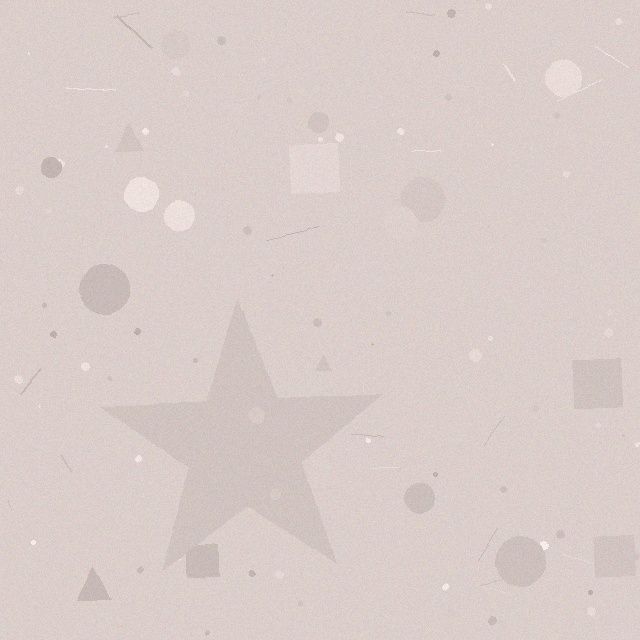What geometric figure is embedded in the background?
A star is embedded in the background.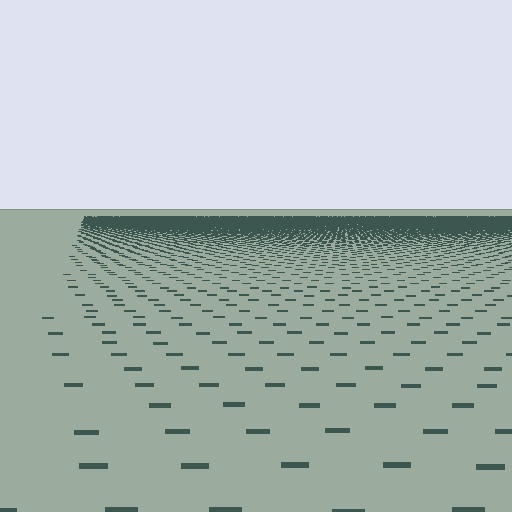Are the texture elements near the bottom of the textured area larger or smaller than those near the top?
Larger. Near the bottom, elements are closer to the viewer and appear at a bigger on-screen size.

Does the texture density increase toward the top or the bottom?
Density increases toward the top.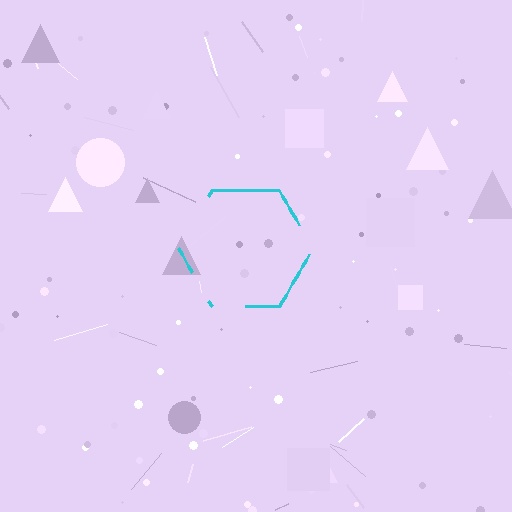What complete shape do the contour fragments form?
The contour fragments form a hexagon.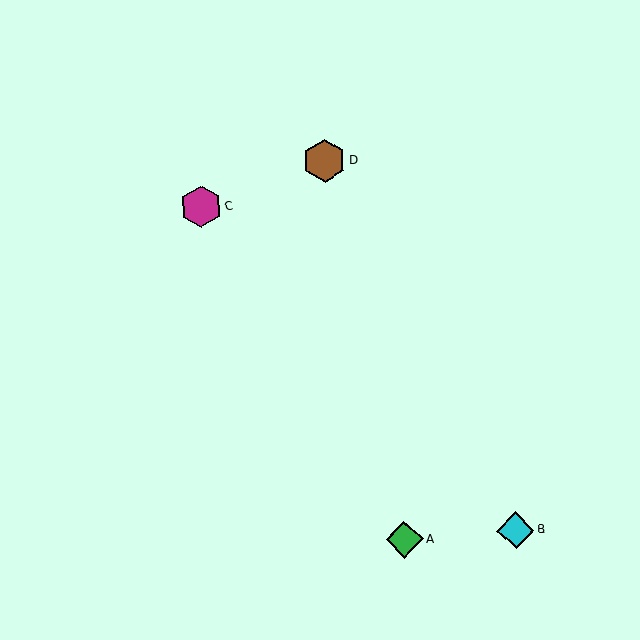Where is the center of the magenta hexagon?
The center of the magenta hexagon is at (201, 207).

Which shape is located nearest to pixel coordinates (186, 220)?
The magenta hexagon (labeled C) at (201, 207) is nearest to that location.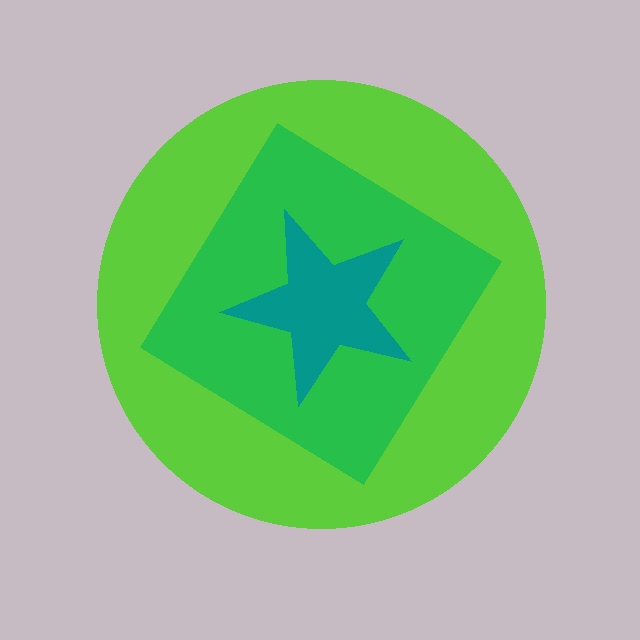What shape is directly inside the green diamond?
The teal star.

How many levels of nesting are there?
3.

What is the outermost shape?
The lime circle.